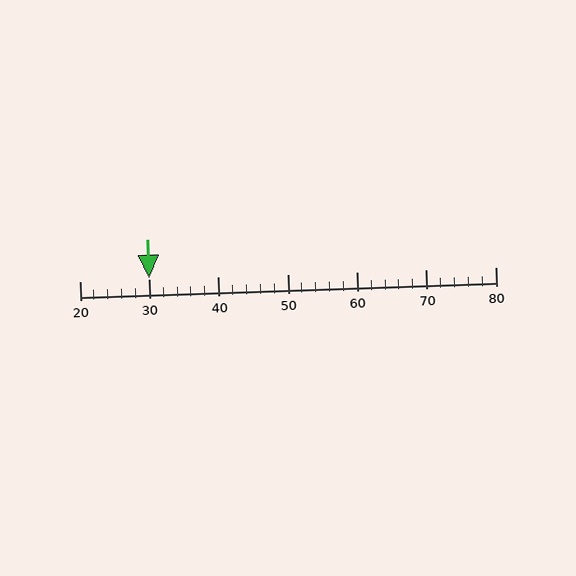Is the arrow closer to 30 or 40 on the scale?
The arrow is closer to 30.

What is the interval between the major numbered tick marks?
The major tick marks are spaced 10 units apart.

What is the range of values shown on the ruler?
The ruler shows values from 20 to 80.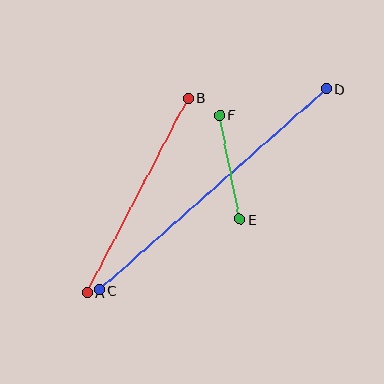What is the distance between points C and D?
The distance is approximately 303 pixels.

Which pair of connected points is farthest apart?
Points C and D are farthest apart.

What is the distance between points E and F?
The distance is approximately 106 pixels.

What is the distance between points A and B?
The distance is approximately 219 pixels.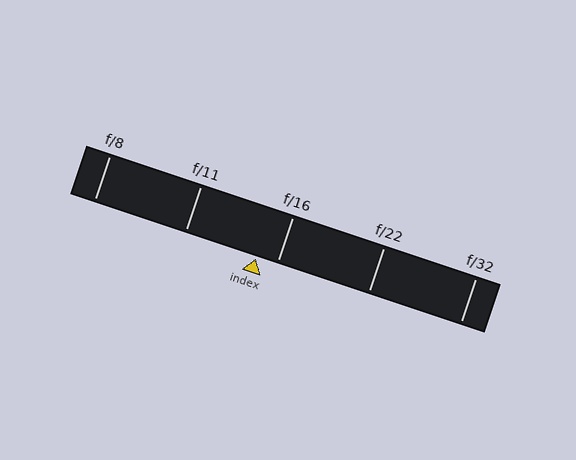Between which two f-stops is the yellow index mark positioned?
The index mark is between f/11 and f/16.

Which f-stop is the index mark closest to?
The index mark is closest to f/16.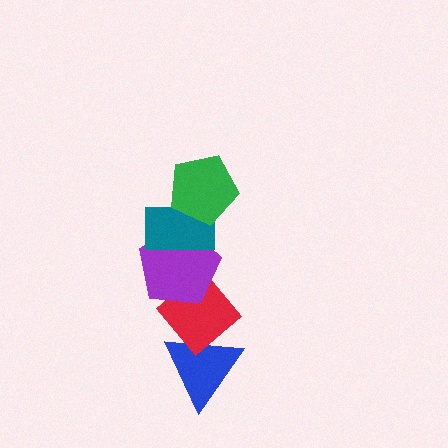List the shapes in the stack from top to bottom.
From top to bottom: the green pentagon, the teal rectangle, the purple pentagon, the red diamond, the blue triangle.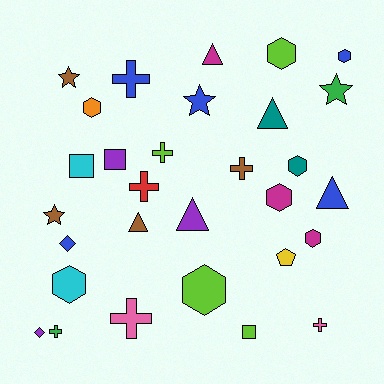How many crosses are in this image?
There are 7 crosses.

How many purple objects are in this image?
There are 3 purple objects.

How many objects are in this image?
There are 30 objects.